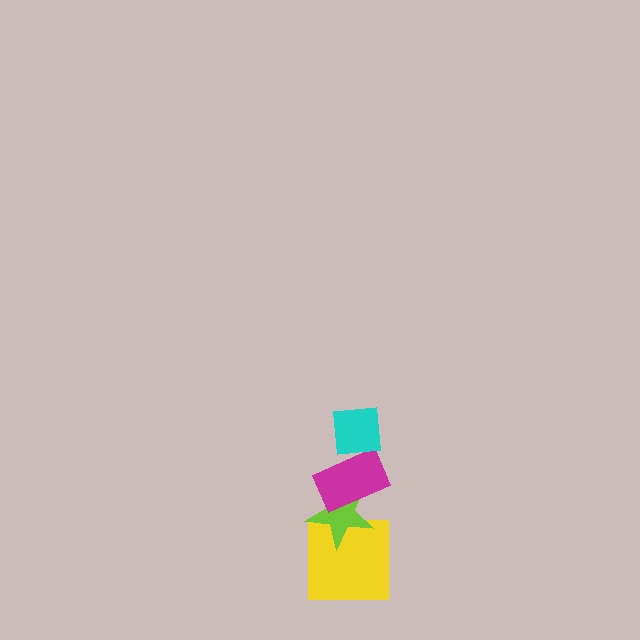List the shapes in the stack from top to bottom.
From top to bottom: the cyan square, the magenta rectangle, the lime star, the yellow square.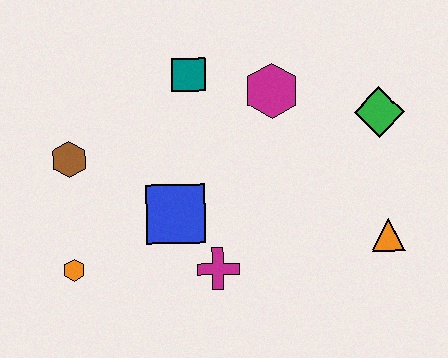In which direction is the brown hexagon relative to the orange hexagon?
The brown hexagon is above the orange hexagon.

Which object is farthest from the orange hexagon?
The green diamond is farthest from the orange hexagon.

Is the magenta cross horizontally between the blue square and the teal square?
No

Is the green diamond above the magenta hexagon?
No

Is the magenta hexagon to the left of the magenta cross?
No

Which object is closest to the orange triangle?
The green diamond is closest to the orange triangle.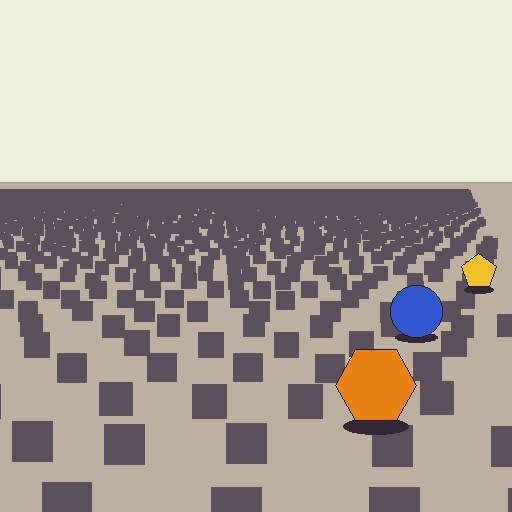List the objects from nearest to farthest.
From nearest to farthest: the orange hexagon, the blue circle, the yellow pentagon.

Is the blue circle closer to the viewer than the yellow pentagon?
Yes. The blue circle is closer — you can tell from the texture gradient: the ground texture is coarser near it.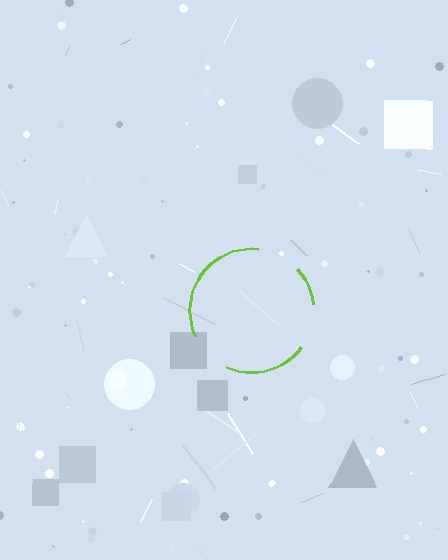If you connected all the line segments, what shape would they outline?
They would outline a circle.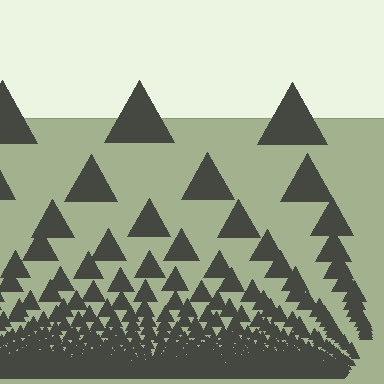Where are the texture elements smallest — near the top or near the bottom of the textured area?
Near the bottom.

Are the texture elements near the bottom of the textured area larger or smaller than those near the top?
Smaller. The gradient is inverted — elements near the bottom are smaller and denser.